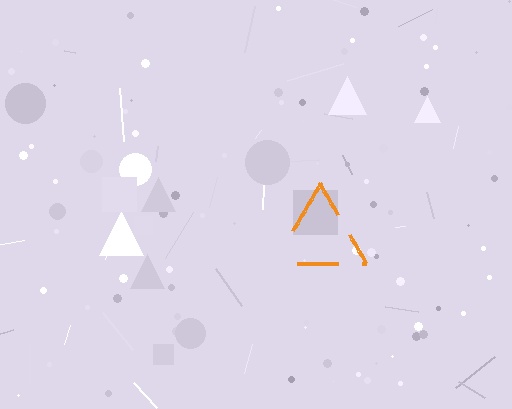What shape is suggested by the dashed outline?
The dashed outline suggests a triangle.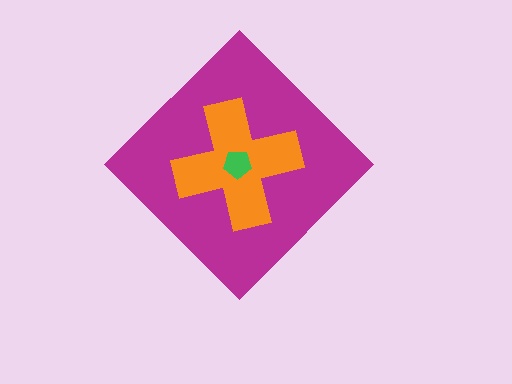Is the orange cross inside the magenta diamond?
Yes.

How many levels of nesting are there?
3.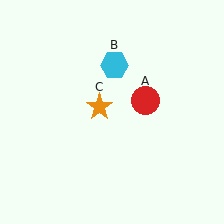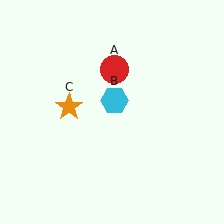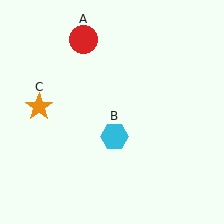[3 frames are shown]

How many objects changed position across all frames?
3 objects changed position: red circle (object A), cyan hexagon (object B), orange star (object C).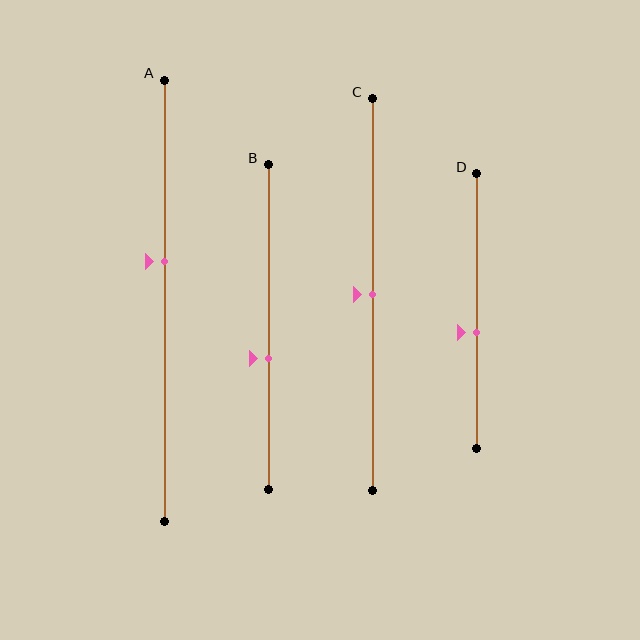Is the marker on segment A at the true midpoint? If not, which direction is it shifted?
No, the marker on segment A is shifted upward by about 9% of the segment length.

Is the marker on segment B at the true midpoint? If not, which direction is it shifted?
No, the marker on segment B is shifted downward by about 10% of the segment length.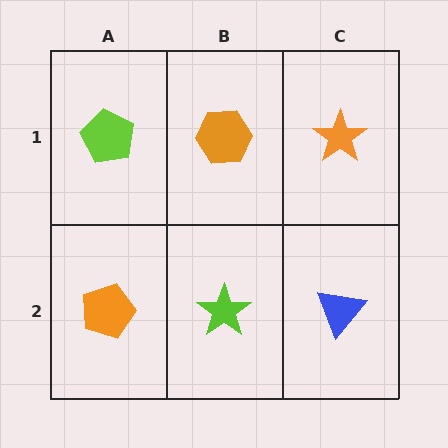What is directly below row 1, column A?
An orange pentagon.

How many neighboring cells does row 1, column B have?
3.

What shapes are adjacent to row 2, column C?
An orange star (row 1, column C), a lime star (row 2, column B).